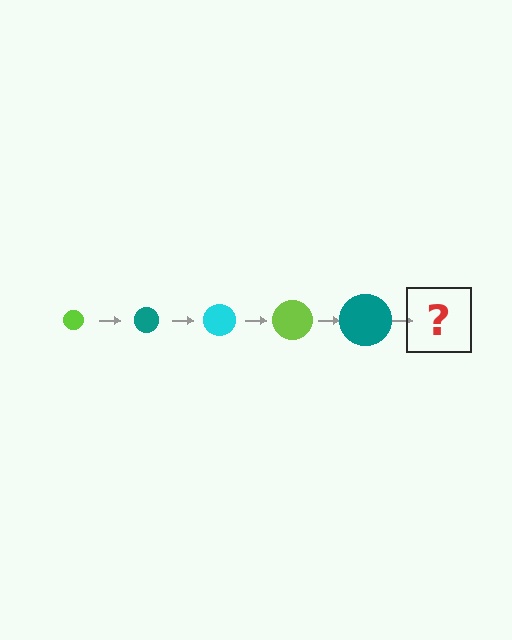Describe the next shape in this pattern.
It should be a cyan circle, larger than the previous one.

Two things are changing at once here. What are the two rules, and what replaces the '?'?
The two rules are that the circle grows larger each step and the color cycles through lime, teal, and cyan. The '?' should be a cyan circle, larger than the previous one.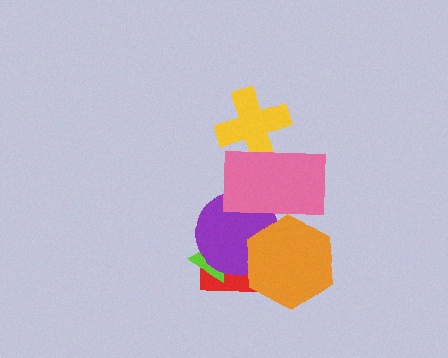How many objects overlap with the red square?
3 objects overlap with the red square.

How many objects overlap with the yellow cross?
1 object overlaps with the yellow cross.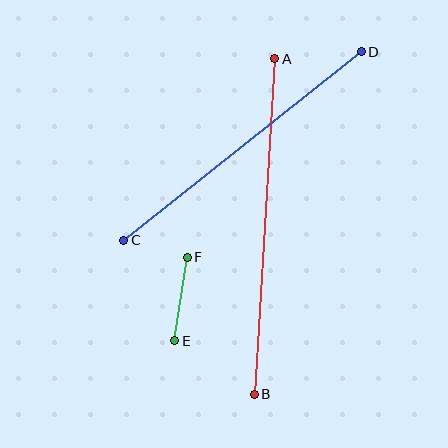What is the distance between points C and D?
The distance is approximately 303 pixels.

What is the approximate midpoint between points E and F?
The midpoint is at approximately (181, 299) pixels.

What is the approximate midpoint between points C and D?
The midpoint is at approximately (243, 146) pixels.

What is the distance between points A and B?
The distance is approximately 336 pixels.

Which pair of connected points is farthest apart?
Points A and B are farthest apart.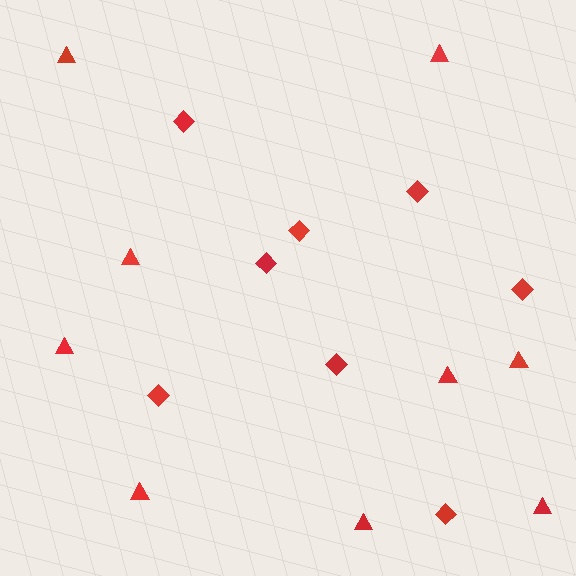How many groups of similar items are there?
There are 2 groups: one group of diamonds (8) and one group of triangles (9).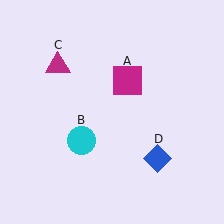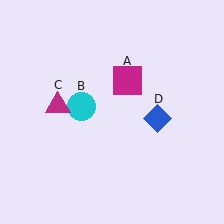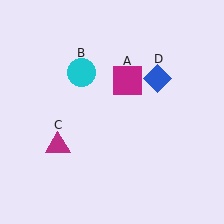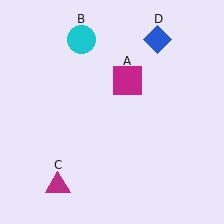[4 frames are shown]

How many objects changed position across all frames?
3 objects changed position: cyan circle (object B), magenta triangle (object C), blue diamond (object D).